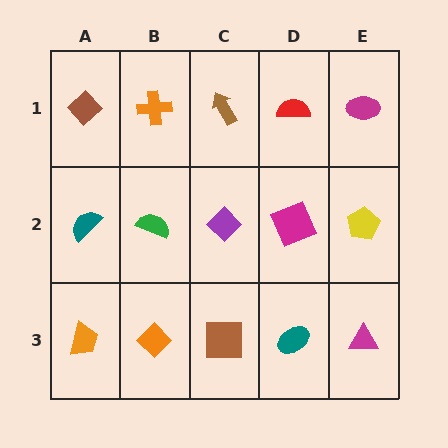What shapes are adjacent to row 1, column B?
A green semicircle (row 2, column B), a brown diamond (row 1, column A), a brown arrow (row 1, column C).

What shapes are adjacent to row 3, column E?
A yellow pentagon (row 2, column E), a teal ellipse (row 3, column D).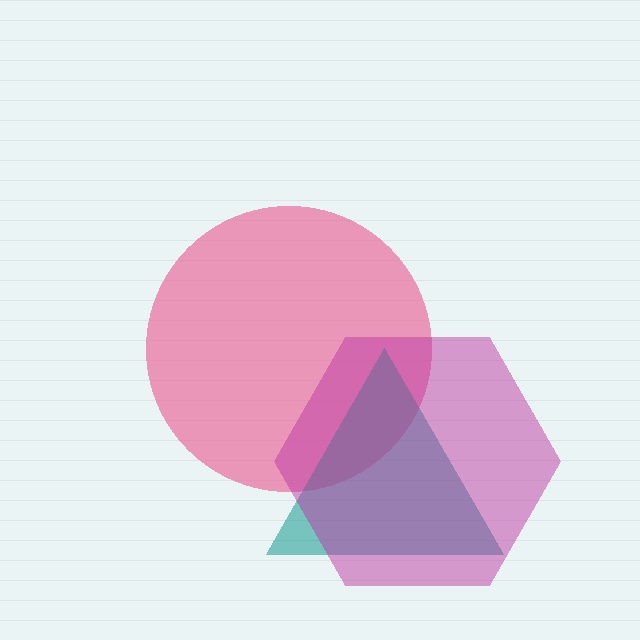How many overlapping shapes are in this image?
There are 3 overlapping shapes in the image.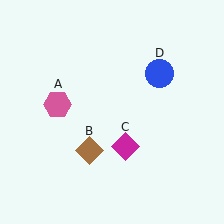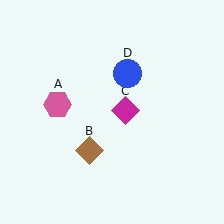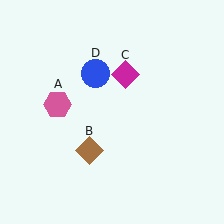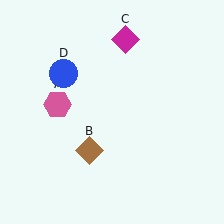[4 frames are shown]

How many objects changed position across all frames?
2 objects changed position: magenta diamond (object C), blue circle (object D).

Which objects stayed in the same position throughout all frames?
Pink hexagon (object A) and brown diamond (object B) remained stationary.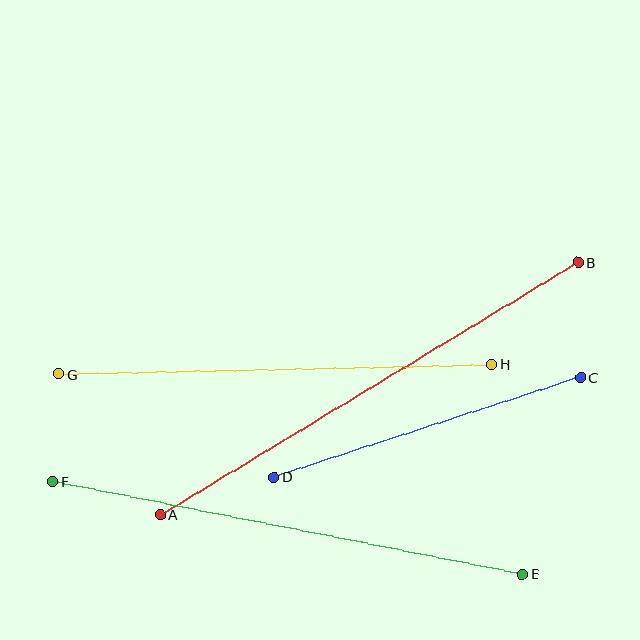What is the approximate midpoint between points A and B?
The midpoint is at approximately (369, 389) pixels.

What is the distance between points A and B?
The distance is approximately 488 pixels.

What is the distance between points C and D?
The distance is approximately 323 pixels.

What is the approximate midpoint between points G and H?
The midpoint is at approximately (275, 369) pixels.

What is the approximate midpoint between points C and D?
The midpoint is at approximately (427, 427) pixels.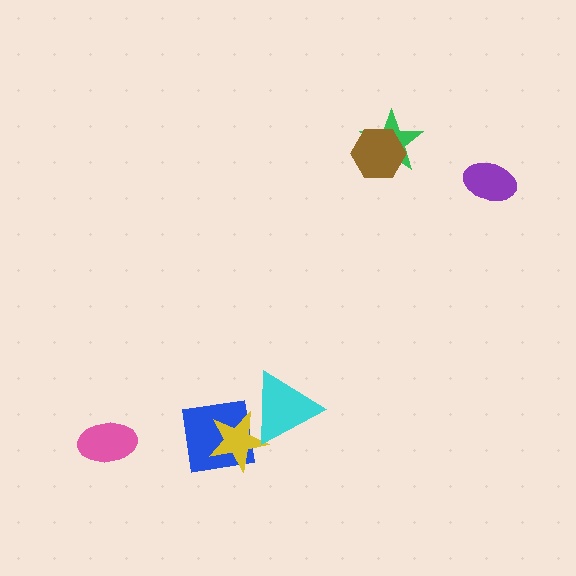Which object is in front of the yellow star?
The cyan triangle is in front of the yellow star.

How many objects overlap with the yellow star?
2 objects overlap with the yellow star.